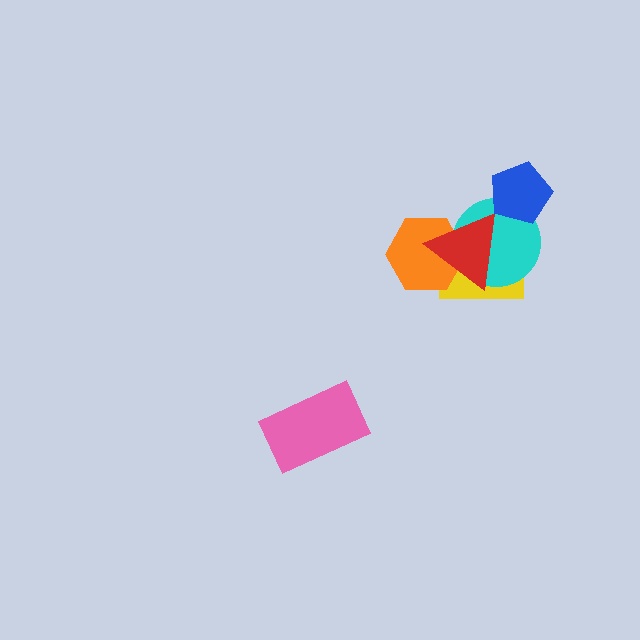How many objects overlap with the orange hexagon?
3 objects overlap with the orange hexagon.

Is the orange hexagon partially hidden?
Yes, it is partially covered by another shape.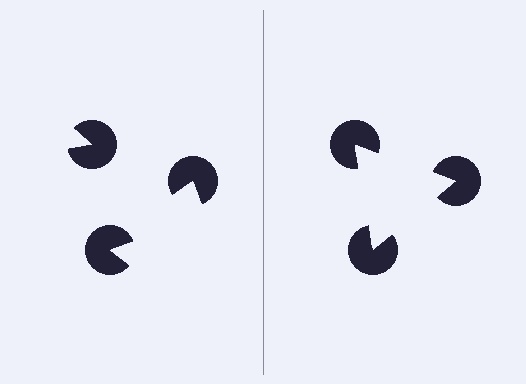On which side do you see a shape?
An illusory triangle appears on the right side. On the left side the wedge cuts are rotated, so no coherent shape forms.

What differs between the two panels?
The pac-man discs are positioned identically on both sides; only the wedge orientations differ. On the right they align to a triangle; on the left they are misaligned.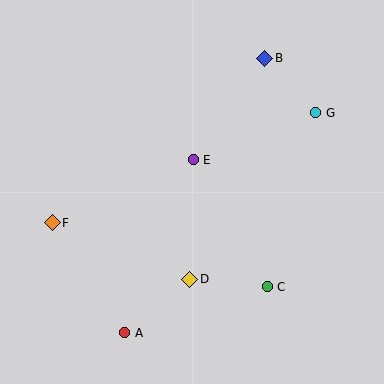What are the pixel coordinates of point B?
Point B is at (265, 58).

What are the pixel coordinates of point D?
Point D is at (190, 279).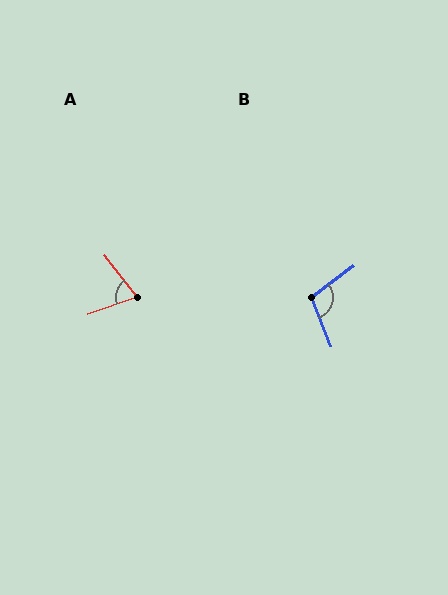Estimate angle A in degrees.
Approximately 72 degrees.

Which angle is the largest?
B, at approximately 106 degrees.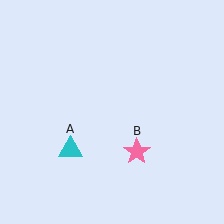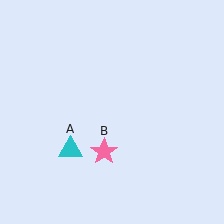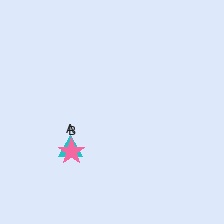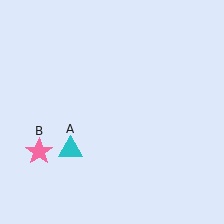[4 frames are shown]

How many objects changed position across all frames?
1 object changed position: pink star (object B).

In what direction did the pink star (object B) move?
The pink star (object B) moved left.